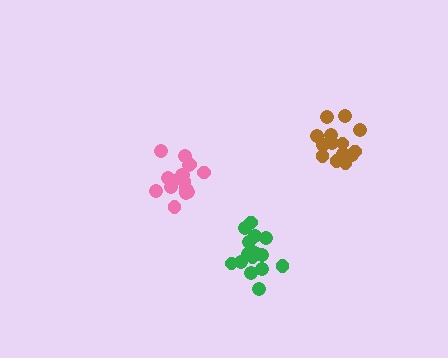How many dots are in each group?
Group 1: 14 dots, Group 2: 15 dots, Group 3: 17 dots (46 total).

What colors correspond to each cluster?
The clusters are colored: brown, green, pink.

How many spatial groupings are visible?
There are 3 spatial groupings.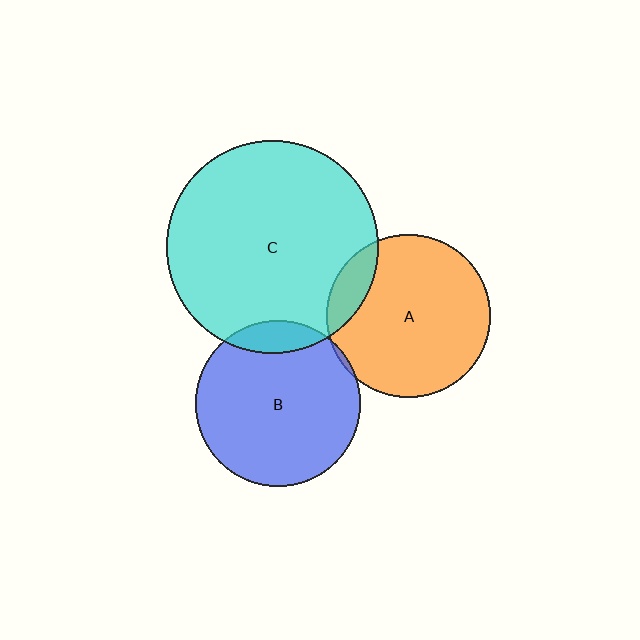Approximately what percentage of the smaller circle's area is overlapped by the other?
Approximately 10%.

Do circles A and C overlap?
Yes.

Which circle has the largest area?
Circle C (cyan).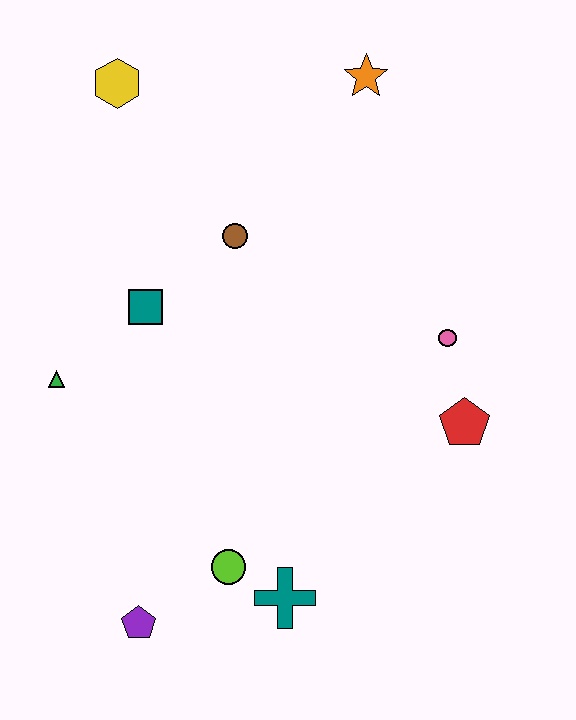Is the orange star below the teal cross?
No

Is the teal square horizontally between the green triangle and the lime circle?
Yes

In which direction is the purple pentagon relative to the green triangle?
The purple pentagon is below the green triangle.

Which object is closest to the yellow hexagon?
The brown circle is closest to the yellow hexagon.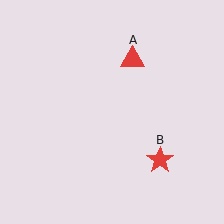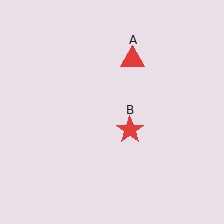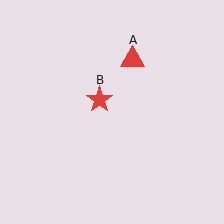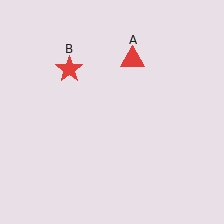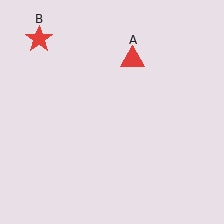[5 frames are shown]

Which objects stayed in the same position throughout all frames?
Red triangle (object A) remained stationary.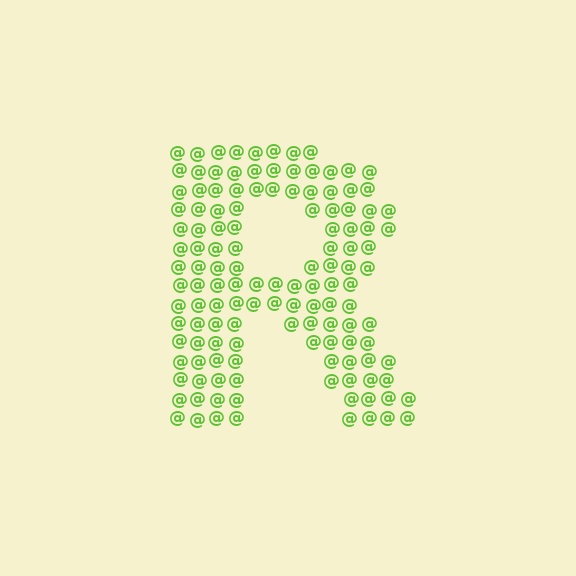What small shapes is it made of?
It is made of small at signs.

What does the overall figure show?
The overall figure shows the letter R.